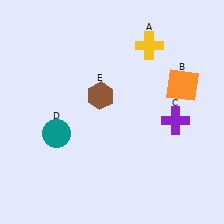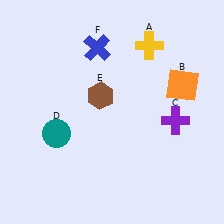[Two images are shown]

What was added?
A blue cross (F) was added in Image 2.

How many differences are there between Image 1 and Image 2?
There is 1 difference between the two images.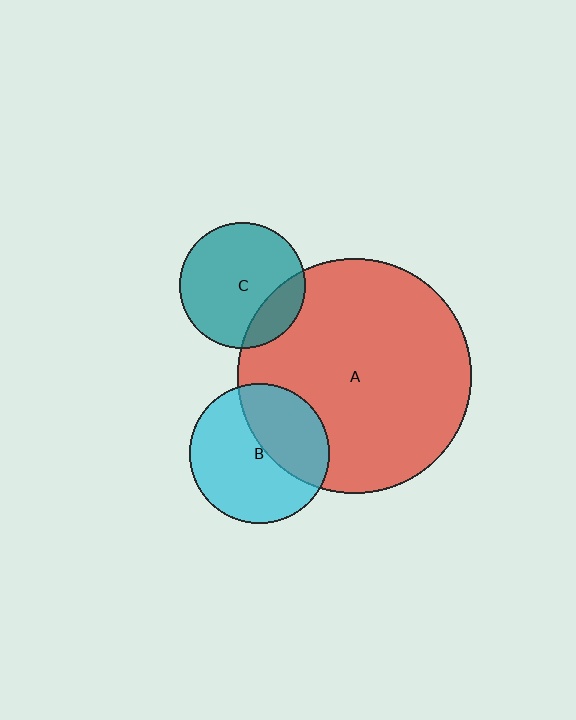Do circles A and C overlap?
Yes.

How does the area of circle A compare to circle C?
Approximately 3.4 times.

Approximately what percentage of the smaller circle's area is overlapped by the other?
Approximately 20%.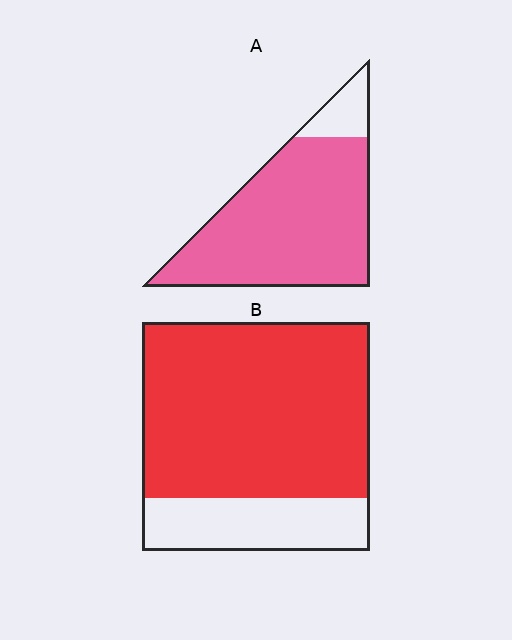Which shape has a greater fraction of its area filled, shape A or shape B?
Shape A.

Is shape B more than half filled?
Yes.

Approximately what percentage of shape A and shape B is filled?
A is approximately 90% and B is approximately 75%.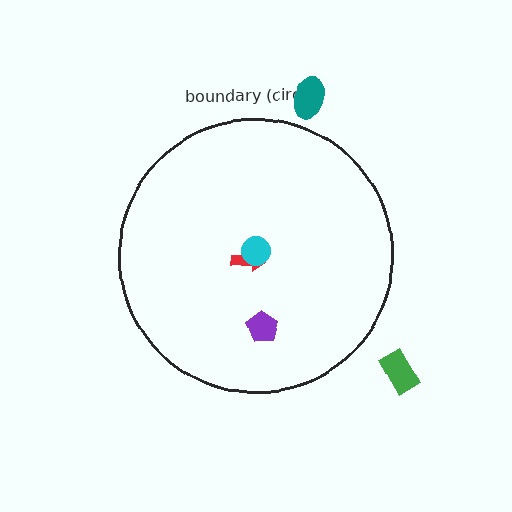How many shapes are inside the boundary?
3 inside, 2 outside.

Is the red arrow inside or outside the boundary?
Inside.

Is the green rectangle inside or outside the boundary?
Outside.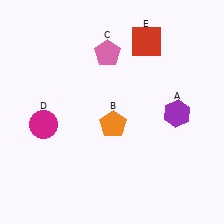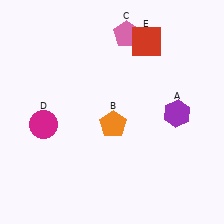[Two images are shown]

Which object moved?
The pink pentagon (C) moved up.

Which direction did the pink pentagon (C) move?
The pink pentagon (C) moved up.